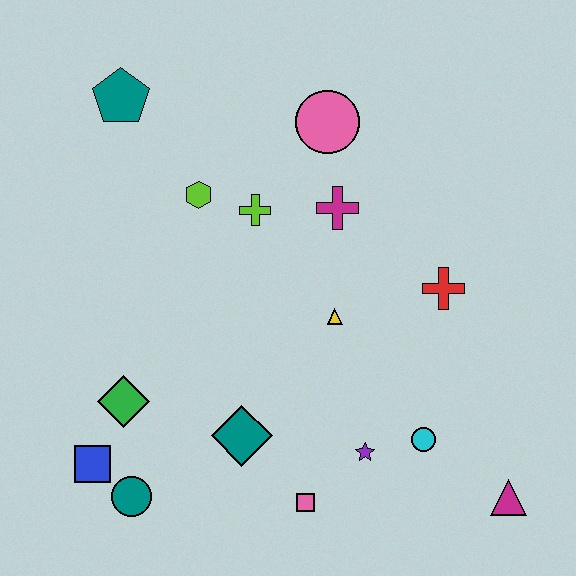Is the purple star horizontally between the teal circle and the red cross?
Yes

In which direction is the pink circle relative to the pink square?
The pink circle is above the pink square.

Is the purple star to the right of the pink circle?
Yes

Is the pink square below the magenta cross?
Yes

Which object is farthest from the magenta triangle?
The teal pentagon is farthest from the magenta triangle.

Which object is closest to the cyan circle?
The purple star is closest to the cyan circle.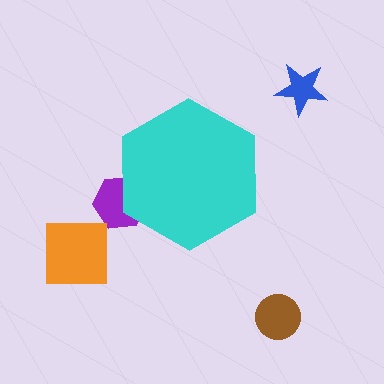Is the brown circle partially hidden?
No, the brown circle is fully visible.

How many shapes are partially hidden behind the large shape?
1 shape is partially hidden.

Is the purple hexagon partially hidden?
Yes, the purple hexagon is partially hidden behind the cyan hexagon.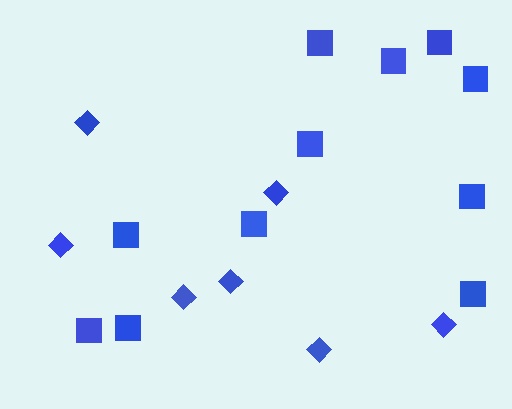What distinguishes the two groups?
There are 2 groups: one group of squares (11) and one group of diamonds (7).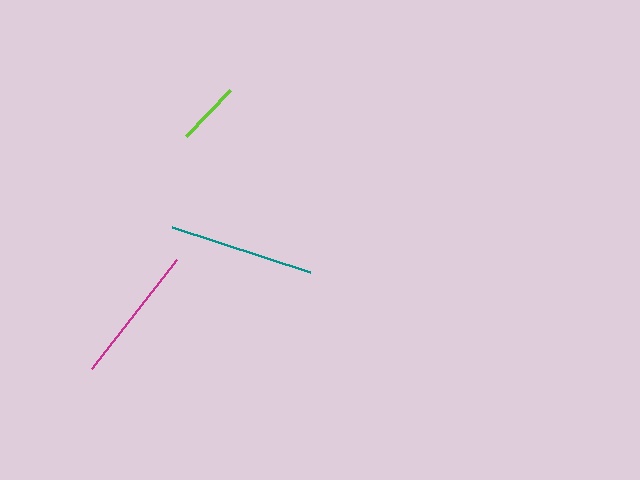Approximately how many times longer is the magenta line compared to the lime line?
The magenta line is approximately 2.2 times the length of the lime line.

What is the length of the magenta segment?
The magenta segment is approximately 138 pixels long.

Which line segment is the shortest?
The lime line is the shortest at approximately 64 pixels.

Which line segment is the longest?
The teal line is the longest at approximately 146 pixels.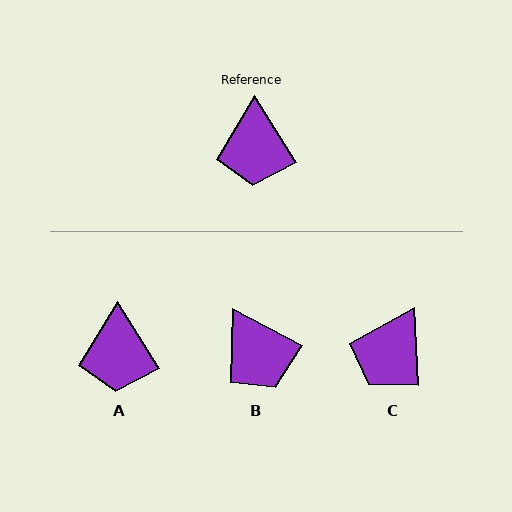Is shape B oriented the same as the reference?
No, it is off by about 30 degrees.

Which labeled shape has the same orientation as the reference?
A.